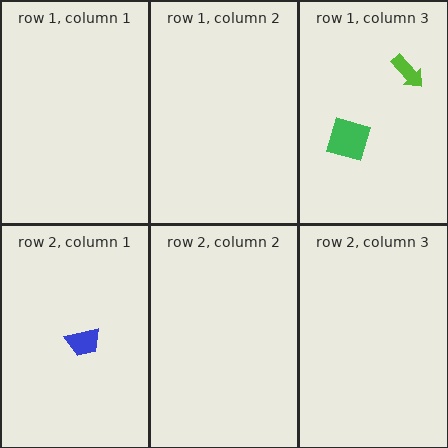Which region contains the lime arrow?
The row 1, column 3 region.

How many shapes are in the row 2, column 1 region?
1.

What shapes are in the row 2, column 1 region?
The blue trapezoid.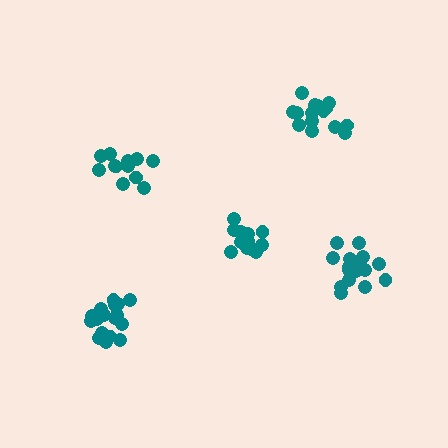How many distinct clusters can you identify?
There are 5 distinct clusters.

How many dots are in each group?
Group 1: 14 dots, Group 2: 12 dots, Group 3: 17 dots, Group 4: 16 dots, Group 5: 17 dots (76 total).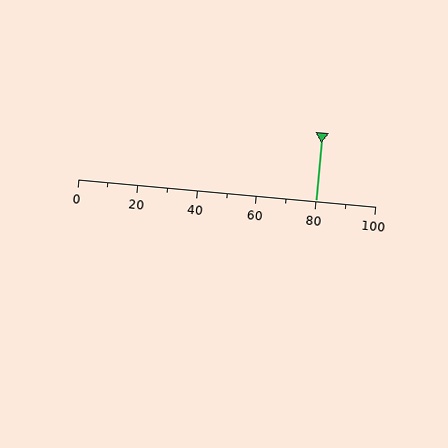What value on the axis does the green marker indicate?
The marker indicates approximately 80.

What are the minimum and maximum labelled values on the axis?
The axis runs from 0 to 100.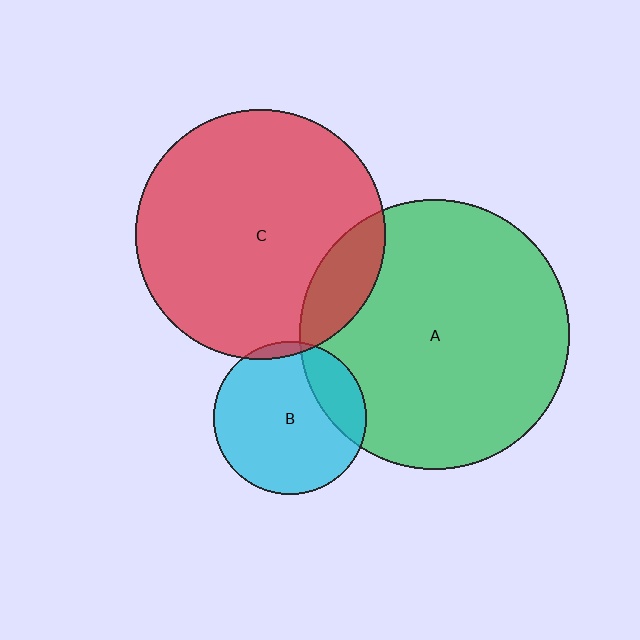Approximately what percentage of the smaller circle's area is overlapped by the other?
Approximately 20%.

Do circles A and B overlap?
Yes.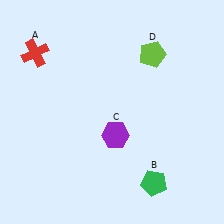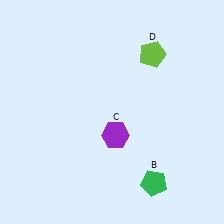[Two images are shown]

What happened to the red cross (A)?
The red cross (A) was removed in Image 2. It was in the top-left area of Image 1.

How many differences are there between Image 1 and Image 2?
There is 1 difference between the two images.